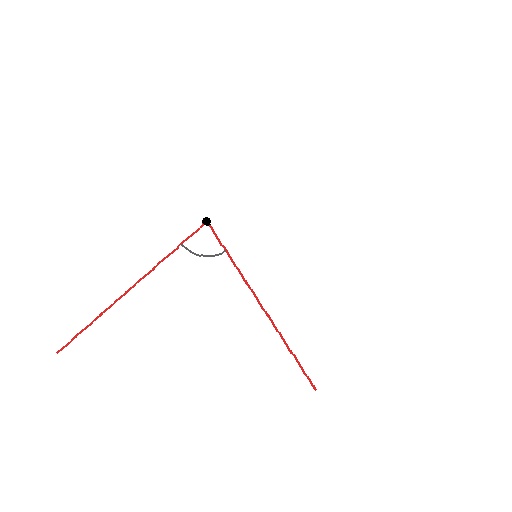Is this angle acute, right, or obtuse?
It is acute.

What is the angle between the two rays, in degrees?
Approximately 82 degrees.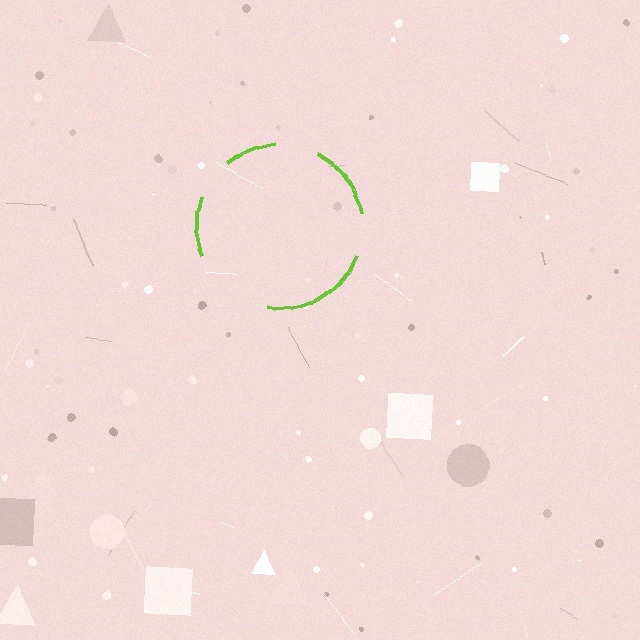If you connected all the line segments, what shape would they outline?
They would outline a circle.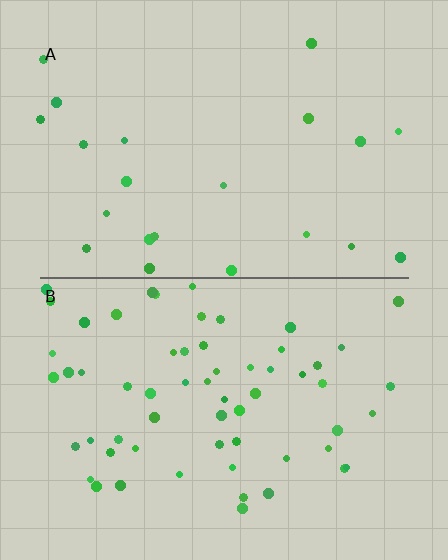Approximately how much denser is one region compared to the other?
Approximately 2.8× — region B over region A.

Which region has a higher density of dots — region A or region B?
B (the bottom).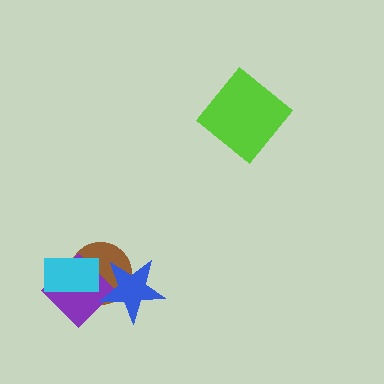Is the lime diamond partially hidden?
No, no other shape covers it.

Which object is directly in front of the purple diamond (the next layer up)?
The blue star is directly in front of the purple diamond.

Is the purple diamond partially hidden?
Yes, it is partially covered by another shape.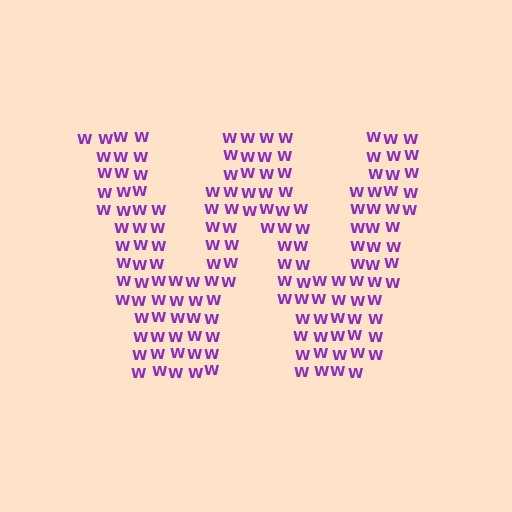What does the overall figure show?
The overall figure shows the letter W.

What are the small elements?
The small elements are letter W's.